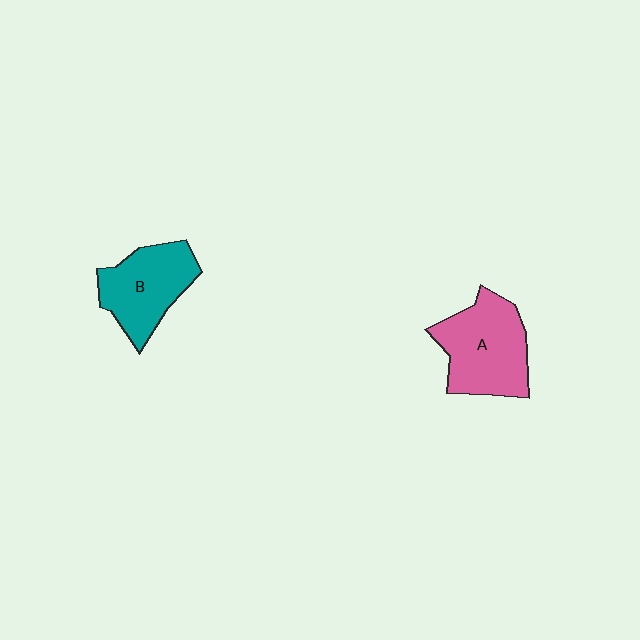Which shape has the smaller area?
Shape B (teal).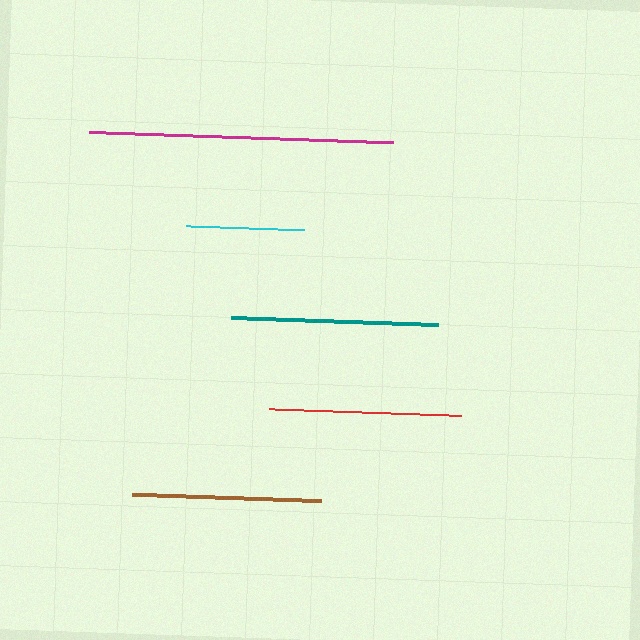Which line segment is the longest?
The magenta line is the longest at approximately 305 pixels.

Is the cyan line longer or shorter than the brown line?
The brown line is longer than the cyan line.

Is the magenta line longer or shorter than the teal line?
The magenta line is longer than the teal line.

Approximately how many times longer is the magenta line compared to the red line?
The magenta line is approximately 1.6 times the length of the red line.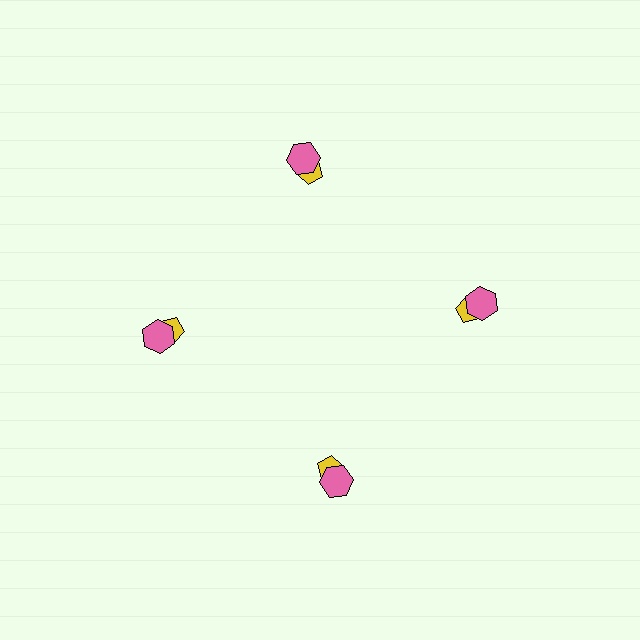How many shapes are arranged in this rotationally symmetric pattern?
There are 8 shapes, arranged in 4 groups of 2.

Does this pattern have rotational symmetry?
Yes, this pattern has 4-fold rotational symmetry. It looks the same after rotating 90 degrees around the center.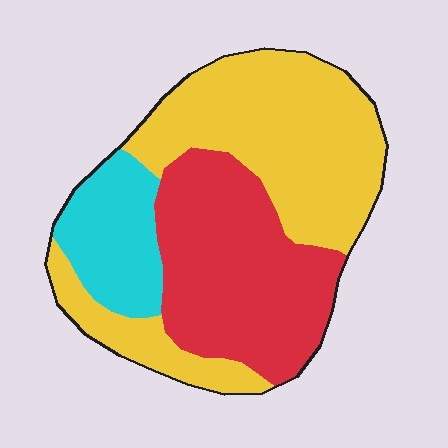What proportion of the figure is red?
Red takes up about three eighths (3/8) of the figure.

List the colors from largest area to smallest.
From largest to smallest: yellow, red, cyan.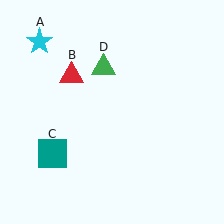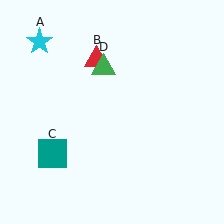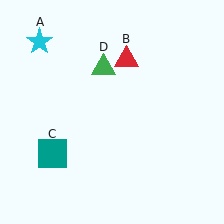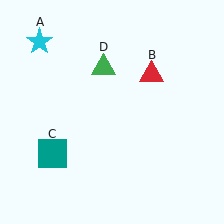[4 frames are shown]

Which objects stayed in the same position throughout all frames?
Cyan star (object A) and teal square (object C) and green triangle (object D) remained stationary.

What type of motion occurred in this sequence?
The red triangle (object B) rotated clockwise around the center of the scene.